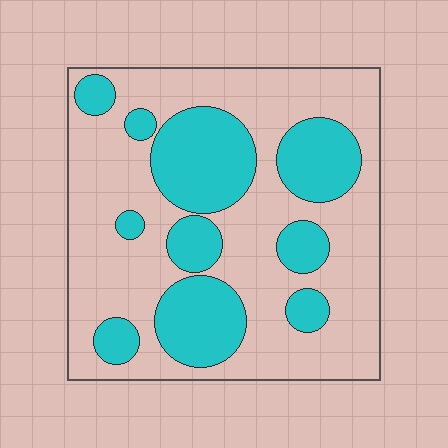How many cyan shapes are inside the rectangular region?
10.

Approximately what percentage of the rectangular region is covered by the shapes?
Approximately 35%.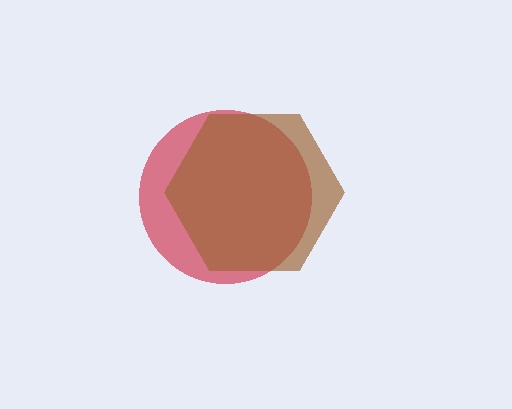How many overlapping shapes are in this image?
There are 2 overlapping shapes in the image.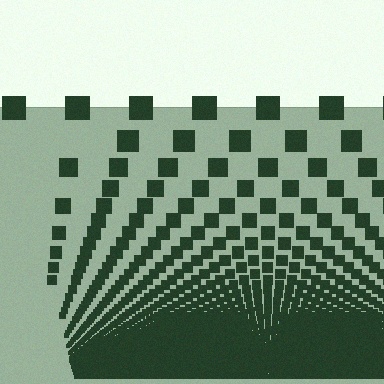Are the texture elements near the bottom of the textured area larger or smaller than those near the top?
Smaller. The gradient is inverted — elements near the bottom are smaller and denser.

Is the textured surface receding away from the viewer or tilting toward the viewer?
The surface appears to tilt toward the viewer. Texture elements get larger and sparser toward the top.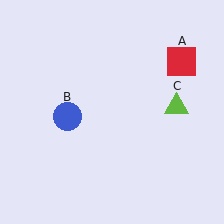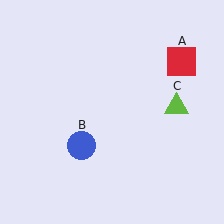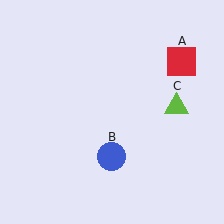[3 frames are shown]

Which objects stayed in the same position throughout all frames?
Red square (object A) and lime triangle (object C) remained stationary.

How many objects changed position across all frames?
1 object changed position: blue circle (object B).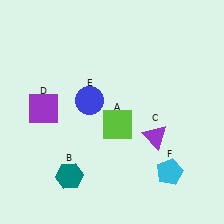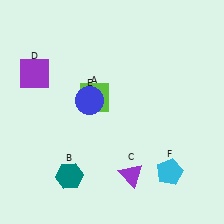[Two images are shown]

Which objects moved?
The objects that moved are: the lime square (A), the purple triangle (C), the purple square (D).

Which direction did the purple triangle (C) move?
The purple triangle (C) moved down.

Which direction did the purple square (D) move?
The purple square (D) moved up.